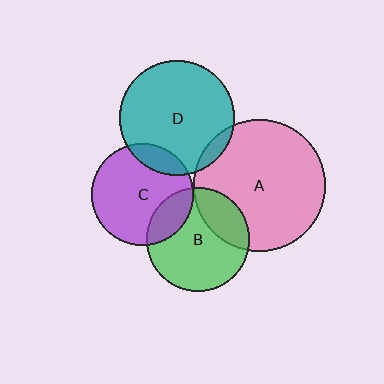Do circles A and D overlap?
Yes.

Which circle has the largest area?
Circle A (pink).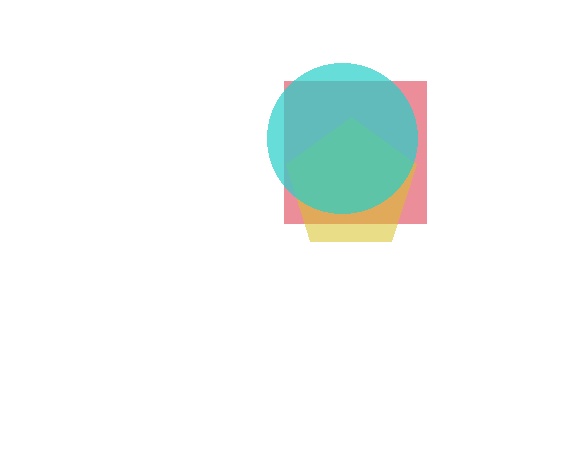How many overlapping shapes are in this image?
There are 3 overlapping shapes in the image.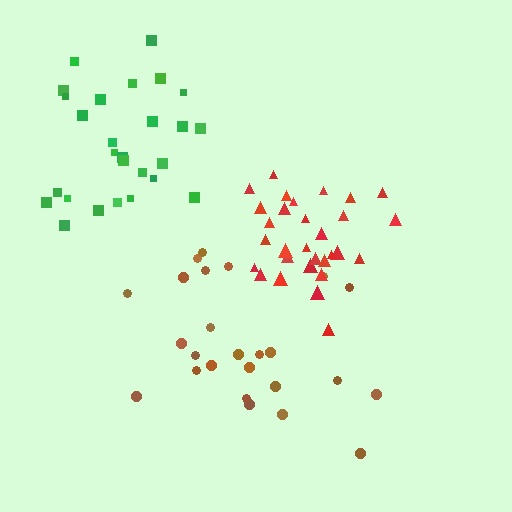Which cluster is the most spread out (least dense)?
Brown.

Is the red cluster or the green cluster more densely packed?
Red.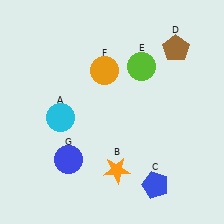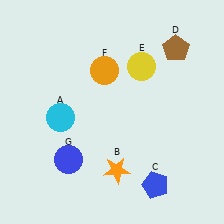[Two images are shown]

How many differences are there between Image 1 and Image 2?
There is 1 difference between the two images.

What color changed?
The circle (E) changed from lime in Image 1 to yellow in Image 2.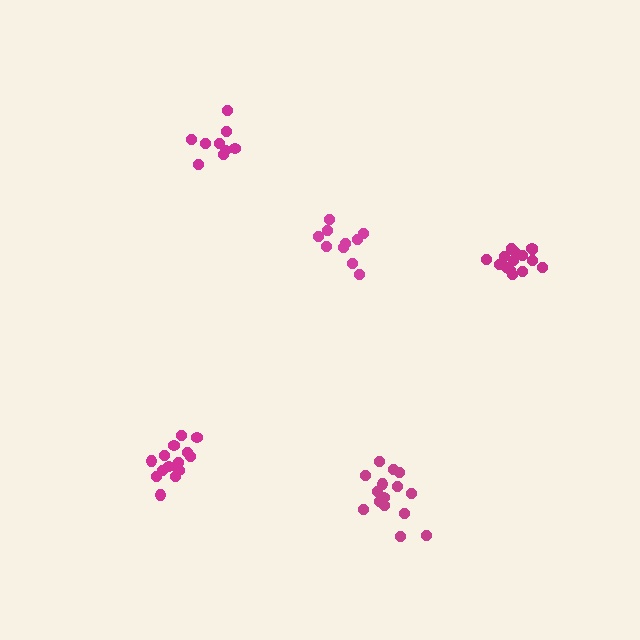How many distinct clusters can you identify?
There are 5 distinct clusters.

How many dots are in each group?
Group 1: 15 dots, Group 2: 14 dots, Group 3: 10 dots, Group 4: 15 dots, Group 5: 9 dots (63 total).